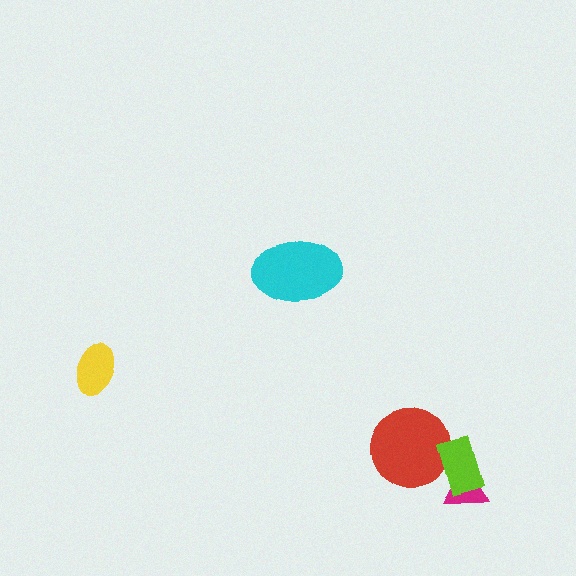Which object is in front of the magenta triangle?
The lime rectangle is in front of the magenta triangle.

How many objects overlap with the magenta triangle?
1 object overlaps with the magenta triangle.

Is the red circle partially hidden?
Yes, it is partially covered by another shape.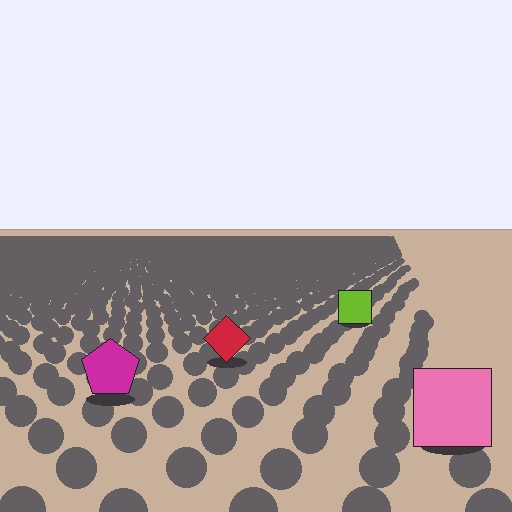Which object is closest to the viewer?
The pink square is closest. The texture marks near it are larger and more spread out.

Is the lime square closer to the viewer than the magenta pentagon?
No. The magenta pentagon is closer — you can tell from the texture gradient: the ground texture is coarser near it.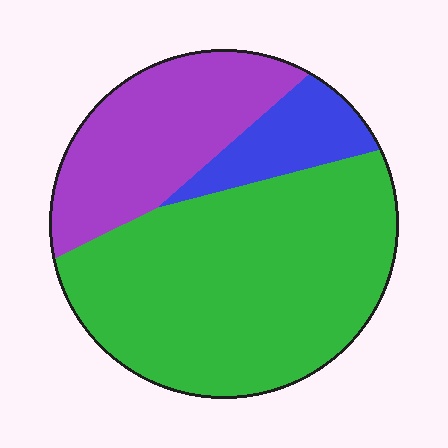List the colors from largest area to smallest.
From largest to smallest: green, purple, blue.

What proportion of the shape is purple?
Purple covers 28% of the shape.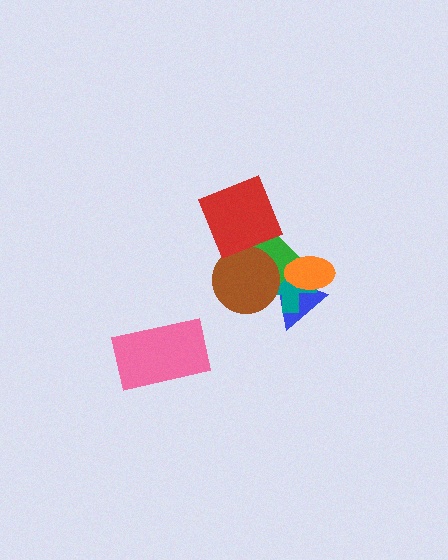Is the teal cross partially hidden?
Yes, it is partially covered by another shape.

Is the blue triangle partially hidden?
Yes, it is partially covered by another shape.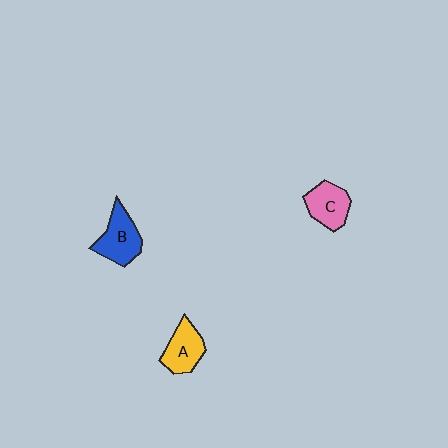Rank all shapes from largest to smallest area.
From largest to smallest: B (blue), A (yellow), C (pink).